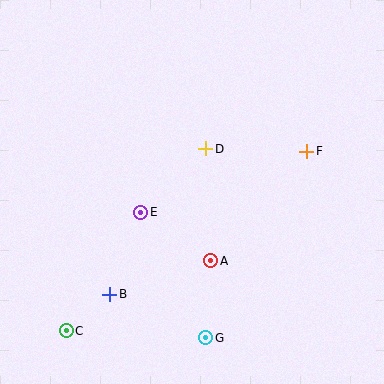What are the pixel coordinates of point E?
Point E is at (141, 212).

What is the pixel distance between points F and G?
The distance between F and G is 212 pixels.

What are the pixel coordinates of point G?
Point G is at (206, 338).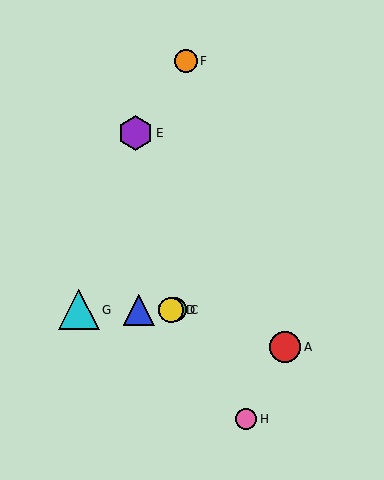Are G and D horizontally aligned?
Yes, both are at y≈310.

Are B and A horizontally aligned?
No, B is at y≈310 and A is at y≈347.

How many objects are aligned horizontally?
4 objects (B, C, D, G) are aligned horizontally.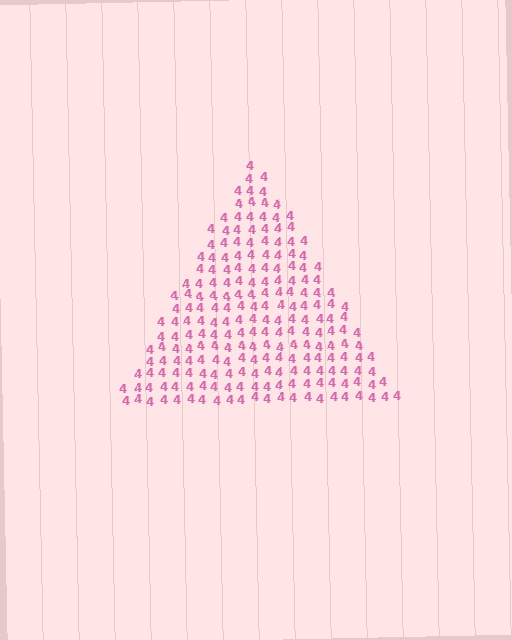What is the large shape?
The large shape is a triangle.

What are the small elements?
The small elements are digit 4's.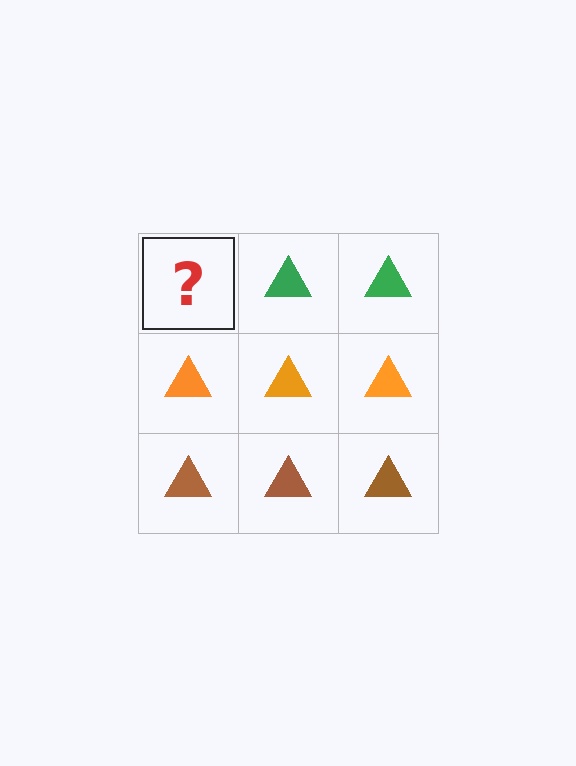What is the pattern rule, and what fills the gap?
The rule is that each row has a consistent color. The gap should be filled with a green triangle.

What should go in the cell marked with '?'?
The missing cell should contain a green triangle.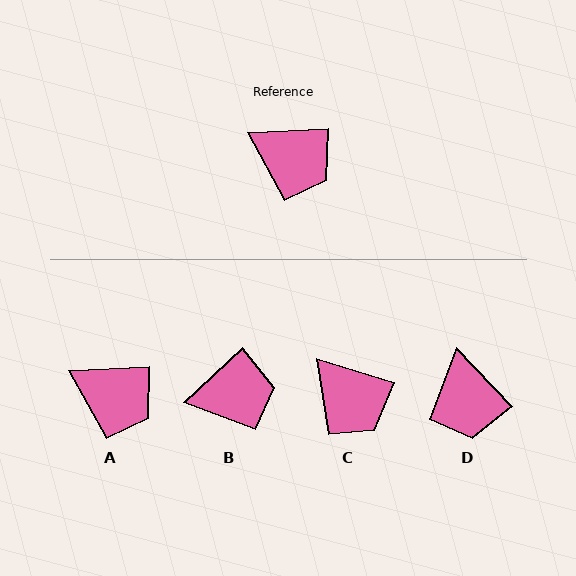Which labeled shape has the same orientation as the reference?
A.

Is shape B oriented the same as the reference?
No, it is off by about 40 degrees.